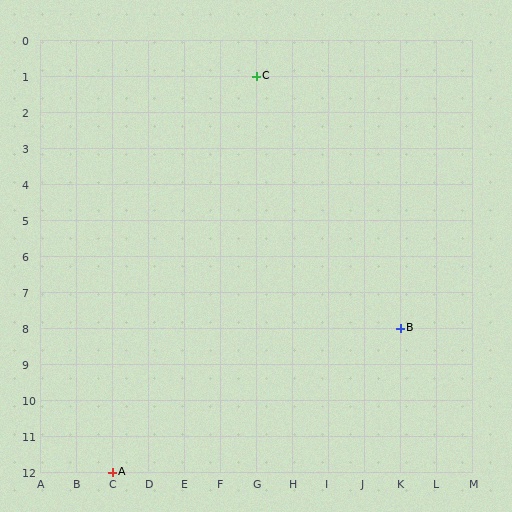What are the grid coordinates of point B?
Point B is at grid coordinates (K, 8).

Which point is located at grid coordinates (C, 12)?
Point A is at (C, 12).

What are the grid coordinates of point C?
Point C is at grid coordinates (G, 1).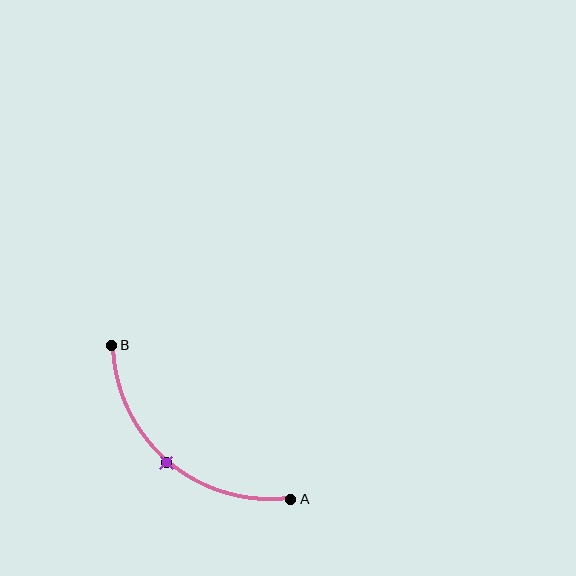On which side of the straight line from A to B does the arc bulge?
The arc bulges below and to the left of the straight line connecting A and B.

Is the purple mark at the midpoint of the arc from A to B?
Yes. The purple mark lies on the arc at equal arc-length from both A and B — it is the arc midpoint.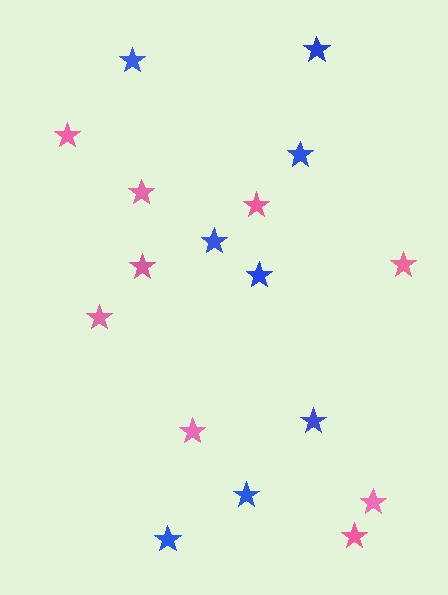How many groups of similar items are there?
There are 2 groups: one group of blue stars (8) and one group of pink stars (9).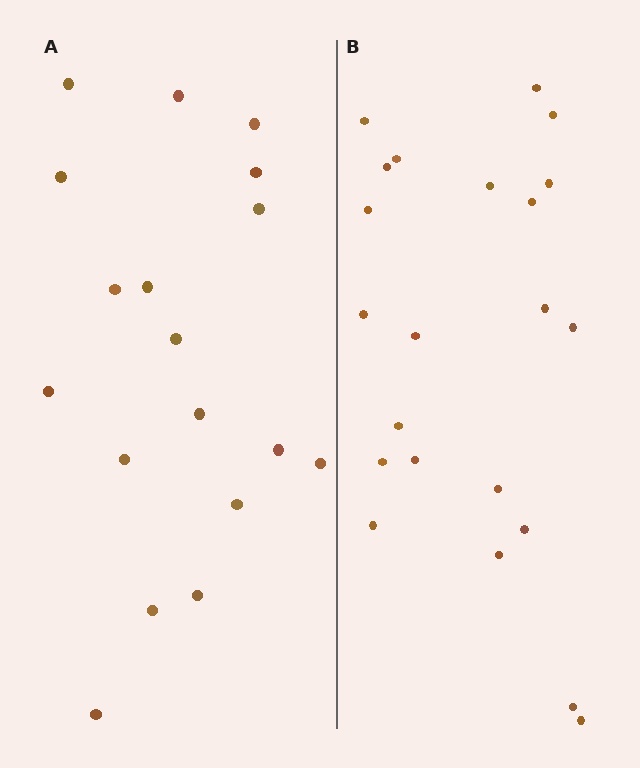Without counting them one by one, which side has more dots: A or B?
Region B (the right region) has more dots.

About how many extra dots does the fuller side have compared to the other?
Region B has about 4 more dots than region A.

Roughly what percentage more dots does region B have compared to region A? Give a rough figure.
About 20% more.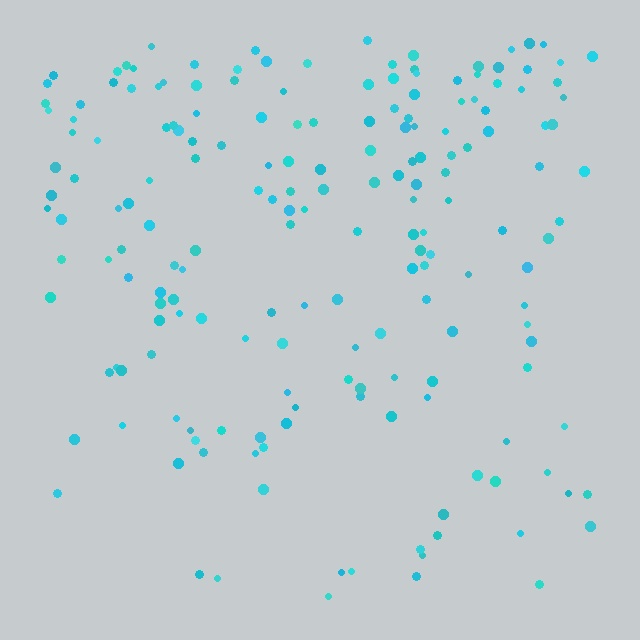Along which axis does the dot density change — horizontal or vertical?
Vertical.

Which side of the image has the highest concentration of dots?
The top.